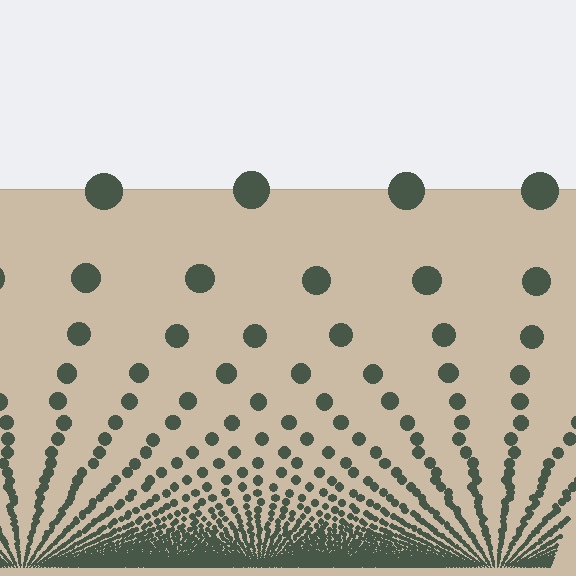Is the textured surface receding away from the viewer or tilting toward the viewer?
The surface appears to tilt toward the viewer. Texture elements get larger and sparser toward the top.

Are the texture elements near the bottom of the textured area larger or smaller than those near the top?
Smaller. The gradient is inverted — elements near the bottom are smaller and denser.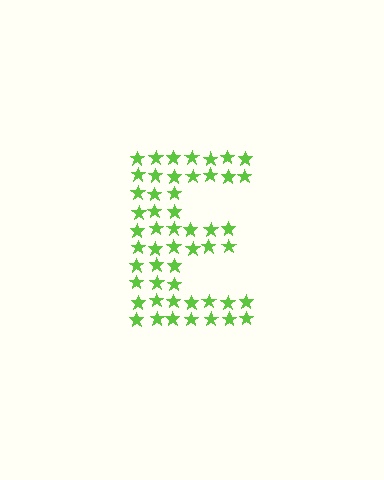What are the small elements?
The small elements are stars.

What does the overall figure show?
The overall figure shows the letter E.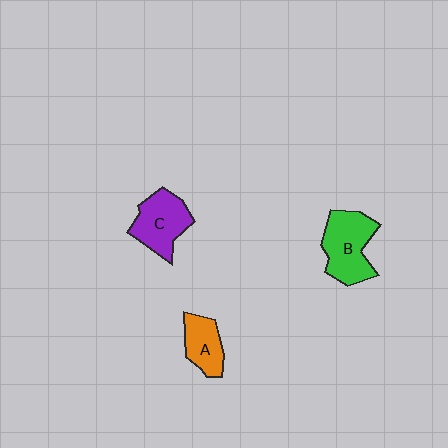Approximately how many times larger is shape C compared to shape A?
Approximately 1.4 times.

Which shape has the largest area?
Shape B (green).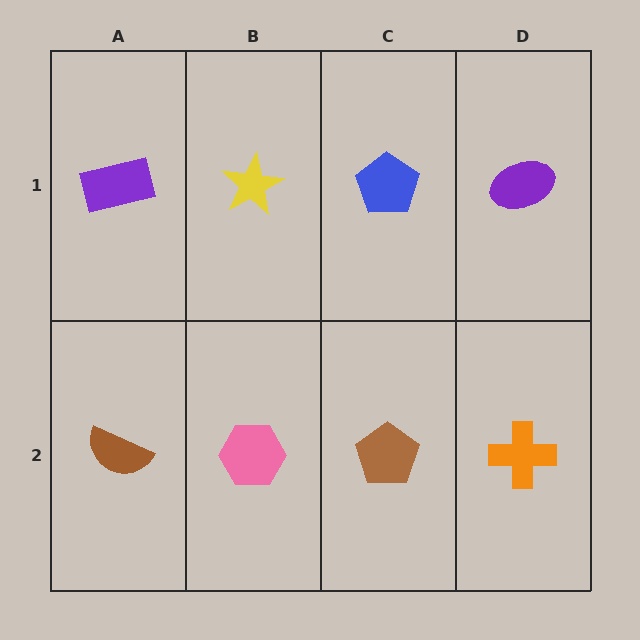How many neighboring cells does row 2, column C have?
3.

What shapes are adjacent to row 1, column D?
An orange cross (row 2, column D), a blue pentagon (row 1, column C).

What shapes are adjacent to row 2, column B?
A yellow star (row 1, column B), a brown semicircle (row 2, column A), a brown pentagon (row 2, column C).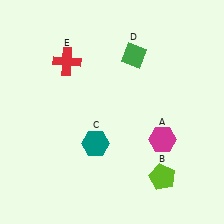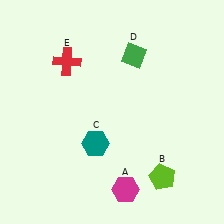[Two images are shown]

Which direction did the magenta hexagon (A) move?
The magenta hexagon (A) moved down.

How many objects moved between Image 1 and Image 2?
1 object moved between the two images.